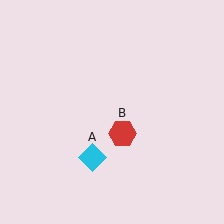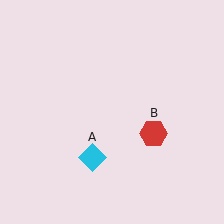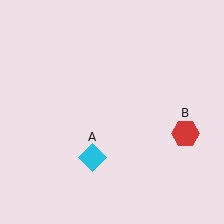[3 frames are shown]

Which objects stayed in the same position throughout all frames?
Cyan diamond (object A) remained stationary.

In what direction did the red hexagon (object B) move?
The red hexagon (object B) moved right.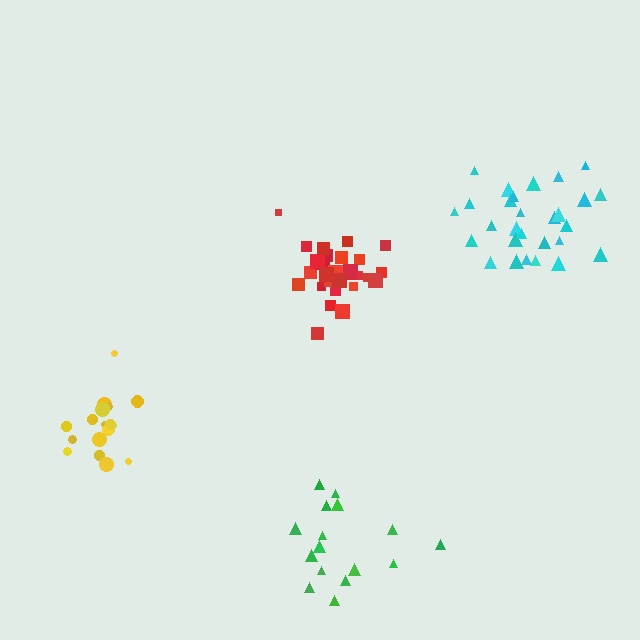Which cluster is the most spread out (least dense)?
Green.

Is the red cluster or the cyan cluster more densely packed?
Red.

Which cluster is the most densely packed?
Red.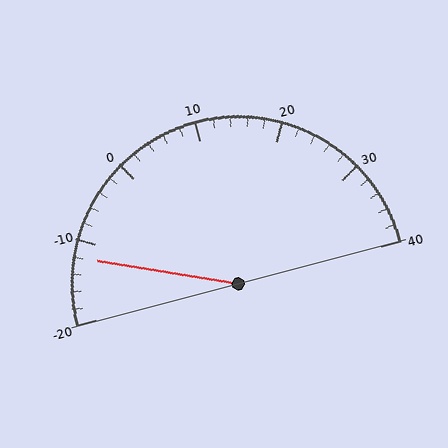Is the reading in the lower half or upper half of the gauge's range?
The reading is in the lower half of the range (-20 to 40).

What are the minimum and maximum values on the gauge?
The gauge ranges from -20 to 40.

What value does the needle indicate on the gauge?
The needle indicates approximately -12.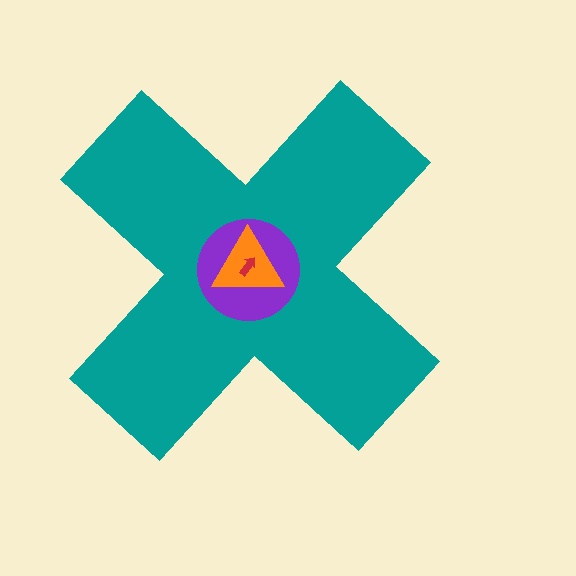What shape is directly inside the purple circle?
The orange triangle.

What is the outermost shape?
The teal cross.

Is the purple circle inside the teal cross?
Yes.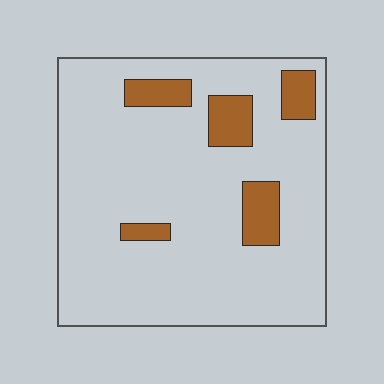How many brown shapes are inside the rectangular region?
5.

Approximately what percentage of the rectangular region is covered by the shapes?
Approximately 15%.